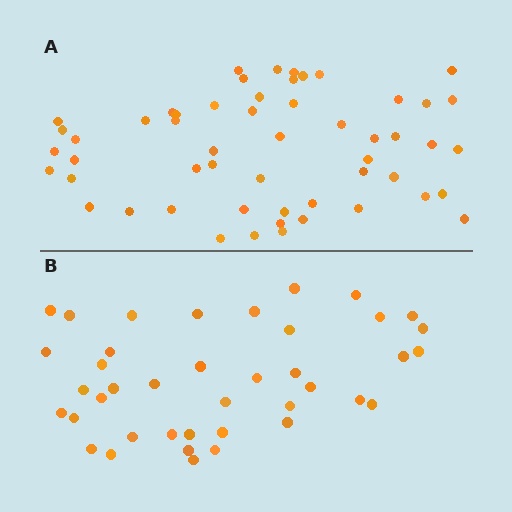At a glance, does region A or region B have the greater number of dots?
Region A (the top region) has more dots.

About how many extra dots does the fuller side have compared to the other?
Region A has approximately 15 more dots than region B.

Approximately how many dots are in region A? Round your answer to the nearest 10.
About 50 dots. (The exact count is 54, which rounds to 50.)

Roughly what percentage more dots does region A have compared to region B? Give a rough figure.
About 35% more.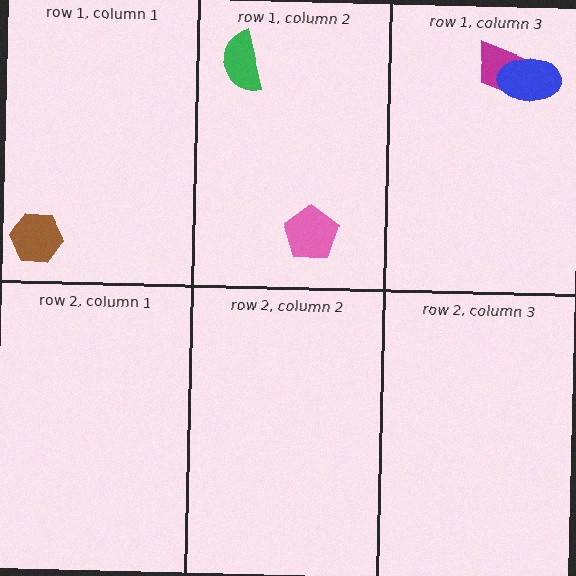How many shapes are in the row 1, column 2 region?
2.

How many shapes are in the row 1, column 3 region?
2.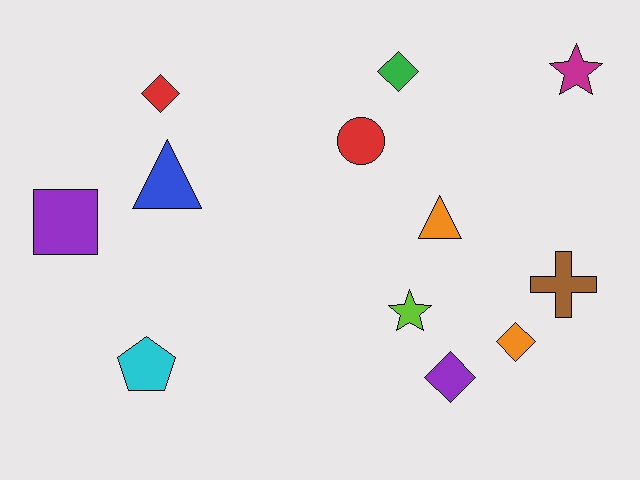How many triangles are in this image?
There are 2 triangles.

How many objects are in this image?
There are 12 objects.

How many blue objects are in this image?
There is 1 blue object.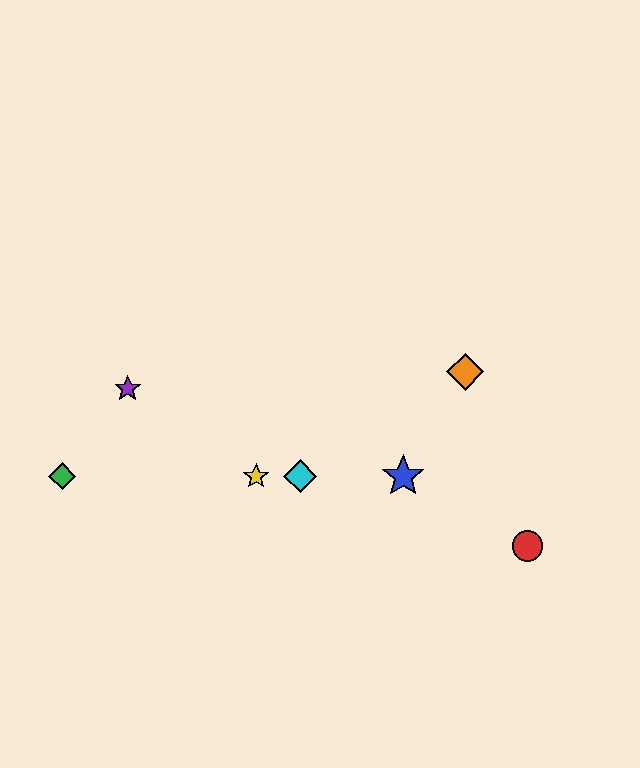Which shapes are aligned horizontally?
The blue star, the green diamond, the yellow star, the cyan diamond are aligned horizontally.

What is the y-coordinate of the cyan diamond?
The cyan diamond is at y≈476.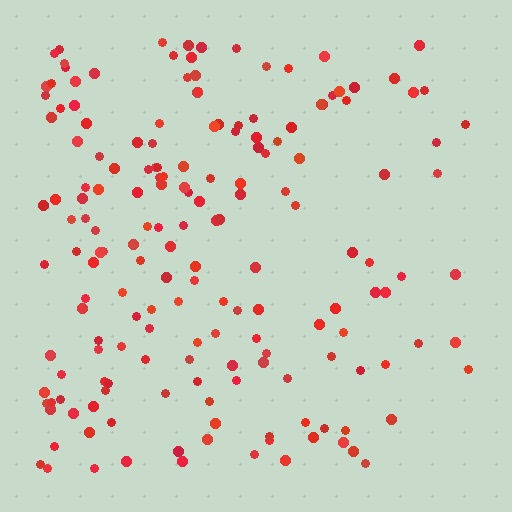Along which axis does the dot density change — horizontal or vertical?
Horizontal.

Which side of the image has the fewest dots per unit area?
The right.